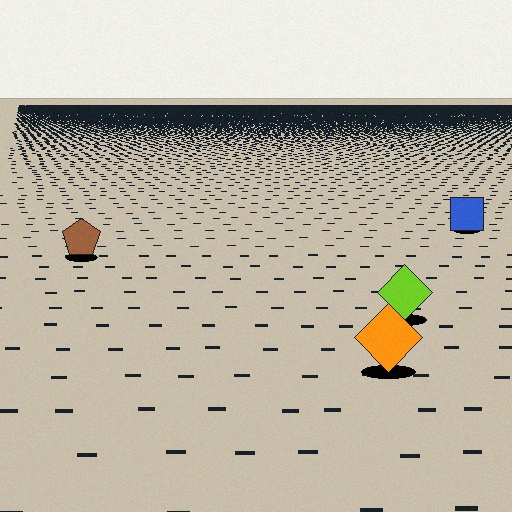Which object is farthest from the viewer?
The blue square is farthest from the viewer. It appears smaller and the ground texture around it is denser.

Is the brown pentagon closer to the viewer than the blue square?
Yes. The brown pentagon is closer — you can tell from the texture gradient: the ground texture is coarser near it.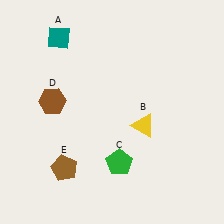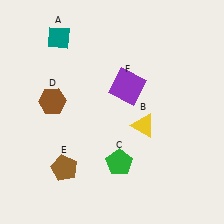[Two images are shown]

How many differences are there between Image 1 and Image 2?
There is 1 difference between the two images.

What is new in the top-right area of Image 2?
A purple square (F) was added in the top-right area of Image 2.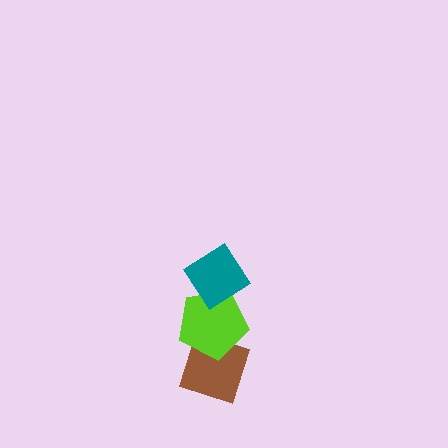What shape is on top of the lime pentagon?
The teal diamond is on top of the lime pentagon.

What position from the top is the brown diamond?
The brown diamond is 3rd from the top.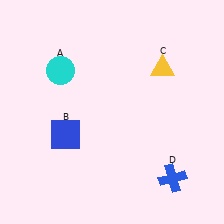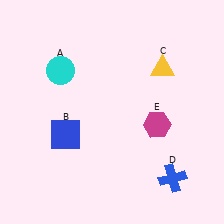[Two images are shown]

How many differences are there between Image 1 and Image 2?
There is 1 difference between the two images.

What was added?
A magenta hexagon (E) was added in Image 2.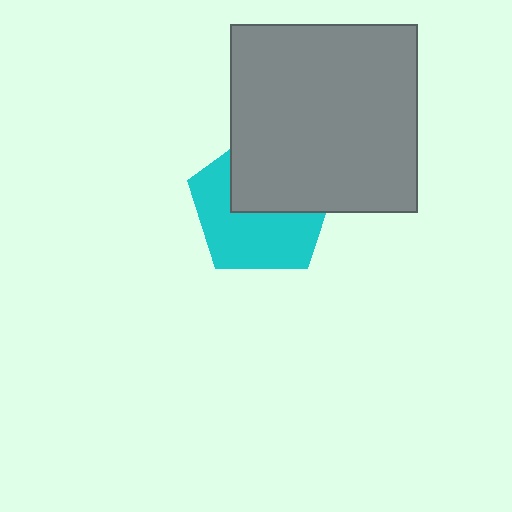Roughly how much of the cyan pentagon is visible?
About half of it is visible (roughly 54%).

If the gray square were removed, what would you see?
You would see the complete cyan pentagon.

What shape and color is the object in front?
The object in front is a gray square.